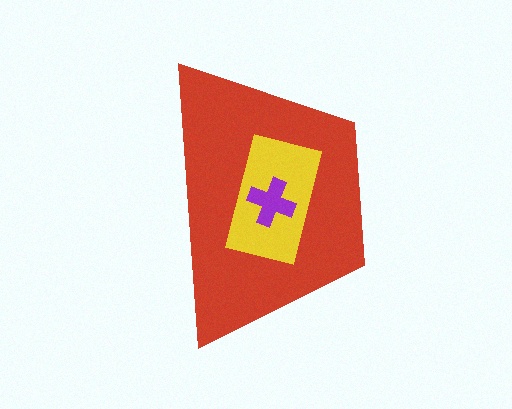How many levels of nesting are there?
3.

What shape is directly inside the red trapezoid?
The yellow rectangle.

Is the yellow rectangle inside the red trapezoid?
Yes.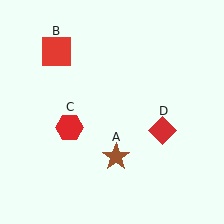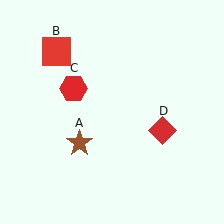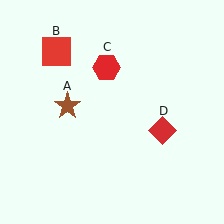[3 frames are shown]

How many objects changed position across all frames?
2 objects changed position: brown star (object A), red hexagon (object C).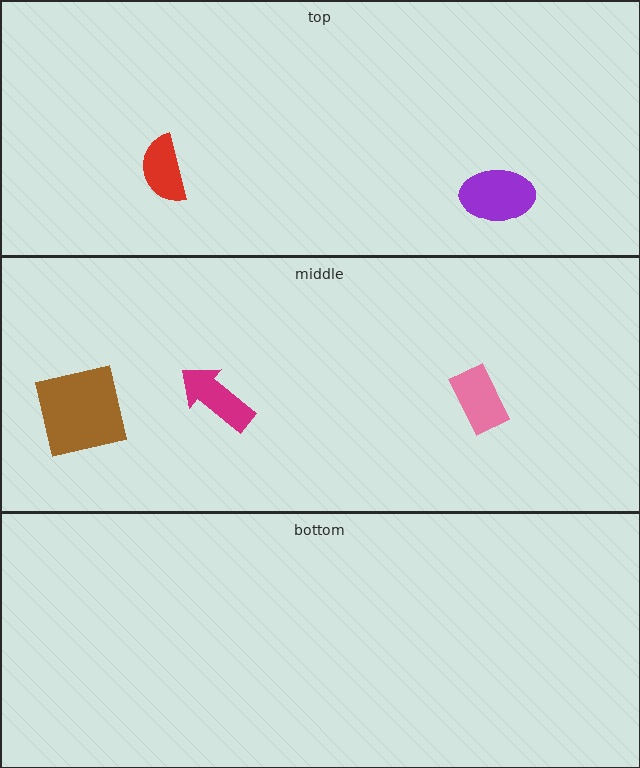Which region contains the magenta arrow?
The middle region.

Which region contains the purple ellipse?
The top region.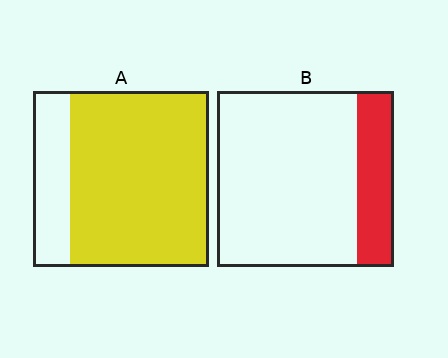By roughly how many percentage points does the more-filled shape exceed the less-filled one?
By roughly 60 percentage points (A over B).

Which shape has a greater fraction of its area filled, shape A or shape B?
Shape A.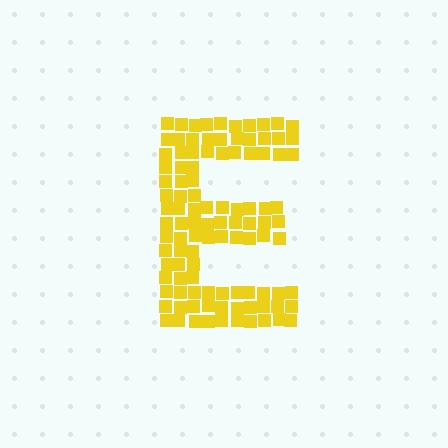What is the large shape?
The large shape is the letter E.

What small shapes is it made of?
It is made of small squares.